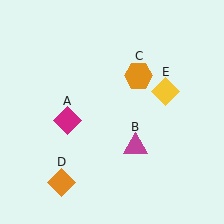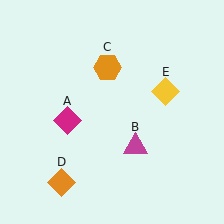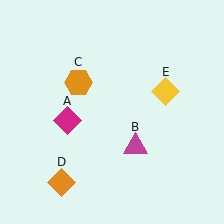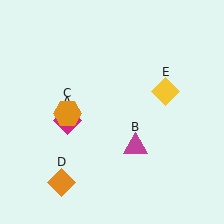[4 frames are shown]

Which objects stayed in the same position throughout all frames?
Magenta diamond (object A) and magenta triangle (object B) and orange diamond (object D) and yellow diamond (object E) remained stationary.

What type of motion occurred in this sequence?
The orange hexagon (object C) rotated counterclockwise around the center of the scene.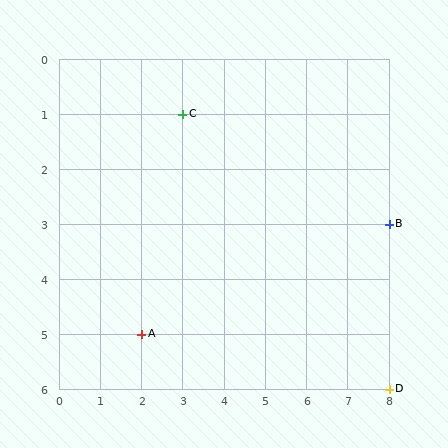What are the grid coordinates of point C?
Point C is at grid coordinates (3, 1).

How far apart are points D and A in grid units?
Points D and A are 6 columns and 1 row apart (about 6.1 grid units diagonally).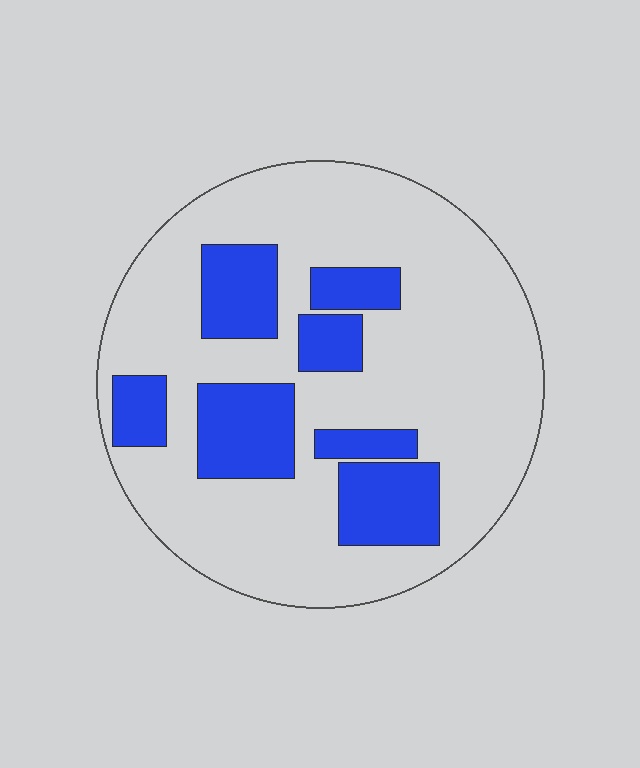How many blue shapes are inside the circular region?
7.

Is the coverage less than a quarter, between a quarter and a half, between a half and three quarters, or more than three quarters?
Between a quarter and a half.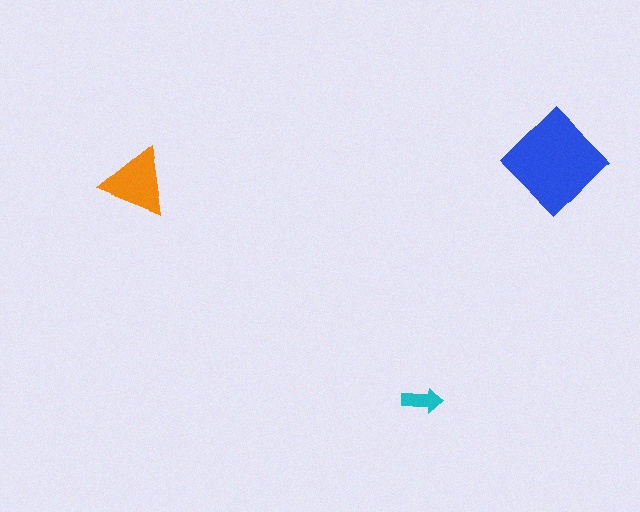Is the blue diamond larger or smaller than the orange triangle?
Larger.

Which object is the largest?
The blue diamond.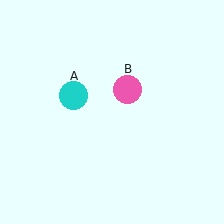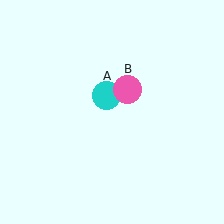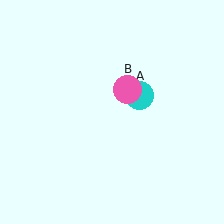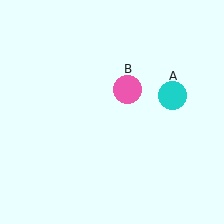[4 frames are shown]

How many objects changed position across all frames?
1 object changed position: cyan circle (object A).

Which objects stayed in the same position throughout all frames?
Pink circle (object B) remained stationary.